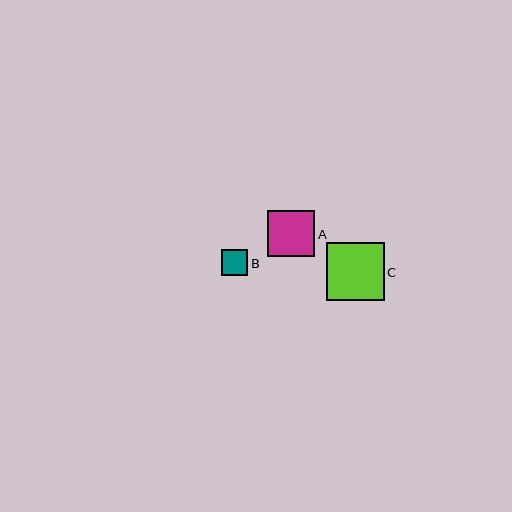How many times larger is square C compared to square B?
Square C is approximately 2.2 times the size of square B.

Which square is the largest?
Square C is the largest with a size of approximately 58 pixels.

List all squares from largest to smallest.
From largest to smallest: C, A, B.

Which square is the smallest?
Square B is the smallest with a size of approximately 26 pixels.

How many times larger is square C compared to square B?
Square C is approximately 2.2 times the size of square B.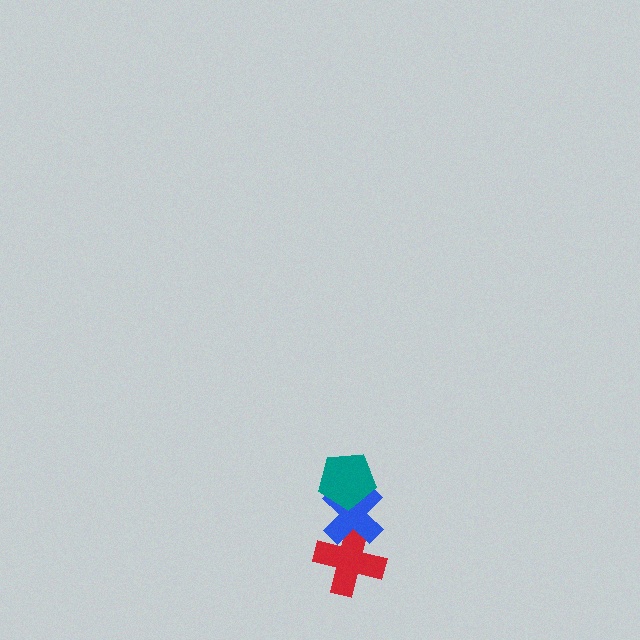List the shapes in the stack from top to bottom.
From top to bottom: the teal pentagon, the blue cross, the red cross.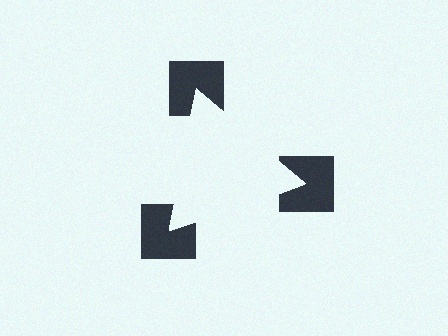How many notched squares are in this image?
There are 3 — one at each vertex of the illusory triangle.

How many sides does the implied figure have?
3 sides.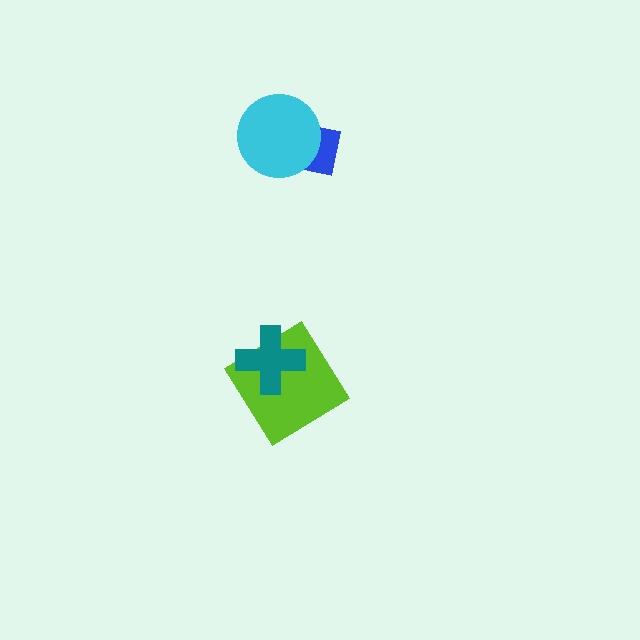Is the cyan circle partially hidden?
No, no other shape covers it.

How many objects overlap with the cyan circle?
1 object overlaps with the cyan circle.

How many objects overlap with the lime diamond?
1 object overlaps with the lime diamond.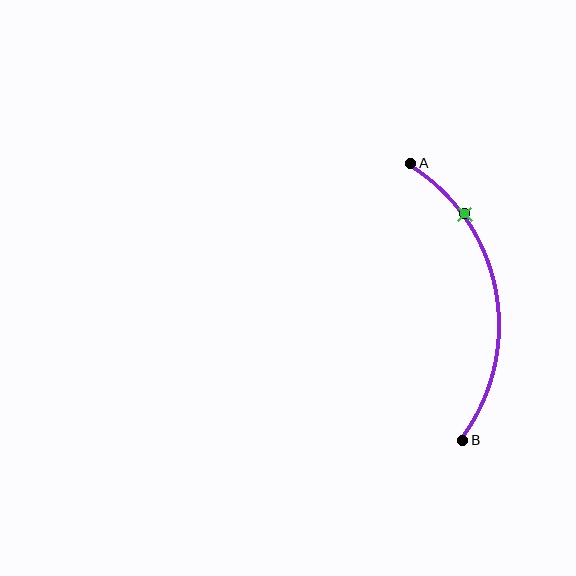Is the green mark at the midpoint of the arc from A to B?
No. The green mark lies on the arc but is closer to endpoint A. The arc midpoint would be at the point on the curve equidistant along the arc from both A and B.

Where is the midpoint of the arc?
The arc midpoint is the point on the curve farthest from the straight line joining A and B. It sits to the right of that line.